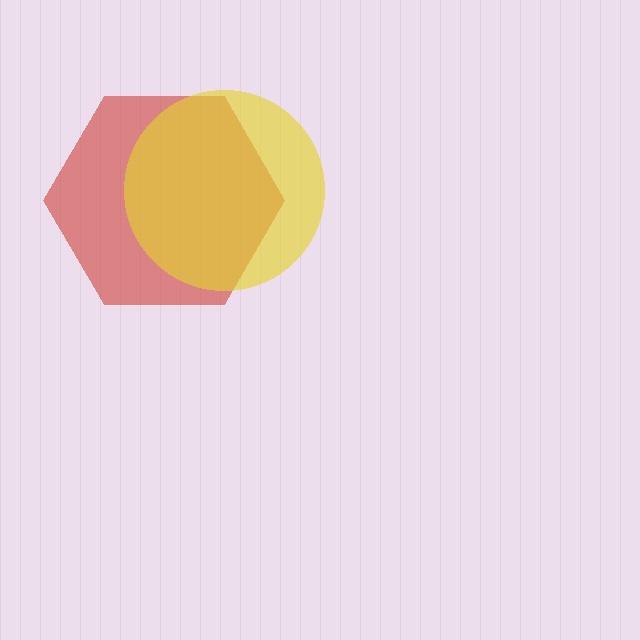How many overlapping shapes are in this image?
There are 2 overlapping shapes in the image.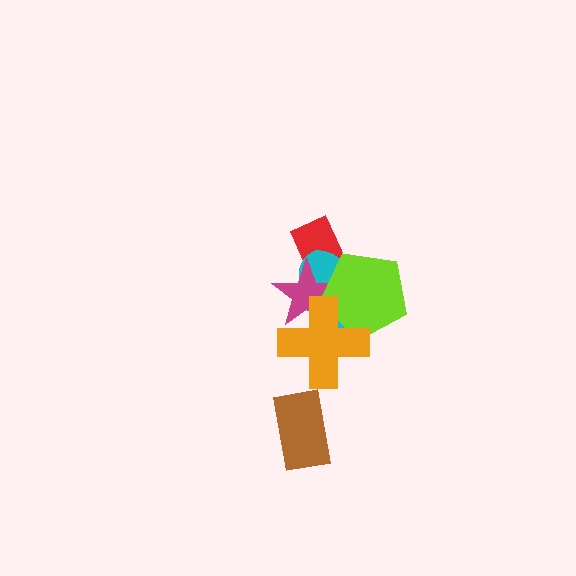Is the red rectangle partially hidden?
Yes, it is partially covered by another shape.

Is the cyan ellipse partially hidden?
Yes, it is partially covered by another shape.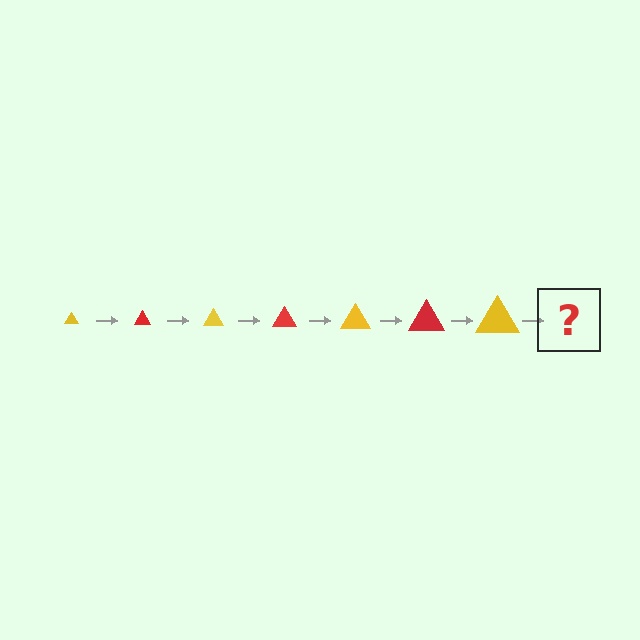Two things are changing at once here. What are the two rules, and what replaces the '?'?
The two rules are that the triangle grows larger each step and the color cycles through yellow and red. The '?' should be a red triangle, larger than the previous one.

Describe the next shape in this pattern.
It should be a red triangle, larger than the previous one.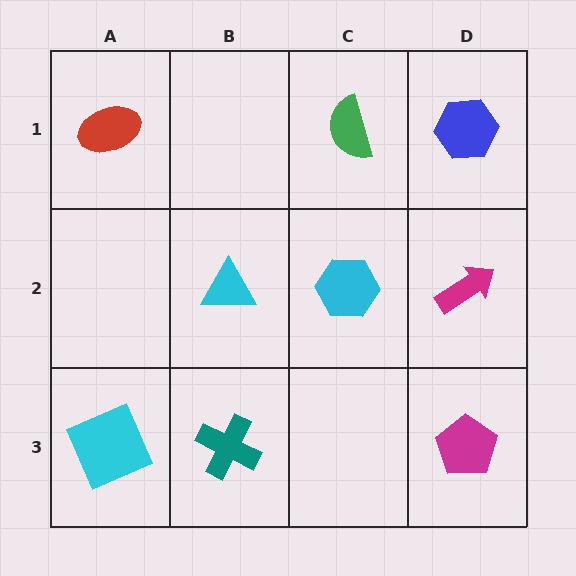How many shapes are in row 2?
3 shapes.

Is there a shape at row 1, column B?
No, that cell is empty.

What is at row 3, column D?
A magenta pentagon.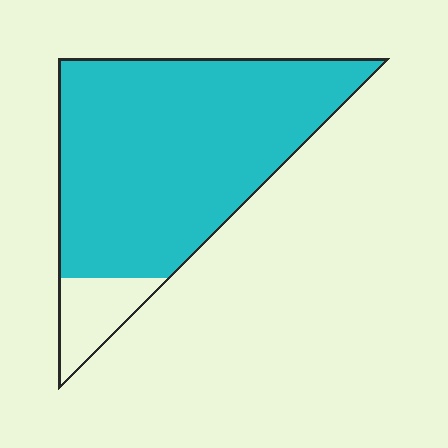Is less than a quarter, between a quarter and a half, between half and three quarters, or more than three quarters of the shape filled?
More than three quarters.